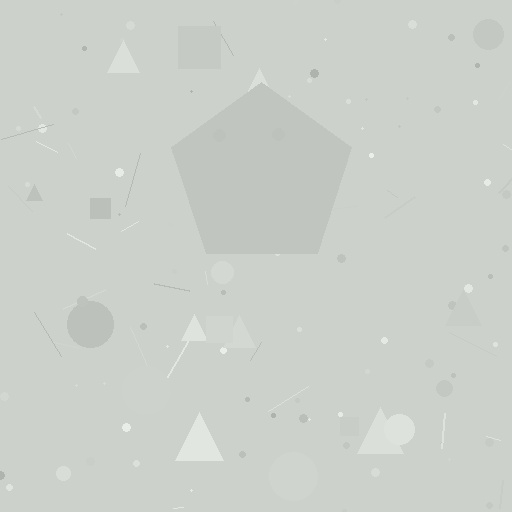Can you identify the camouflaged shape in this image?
The camouflaged shape is a pentagon.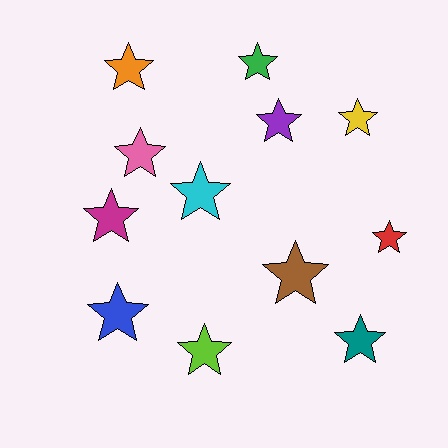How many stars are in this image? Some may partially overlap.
There are 12 stars.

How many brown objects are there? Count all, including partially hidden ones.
There is 1 brown object.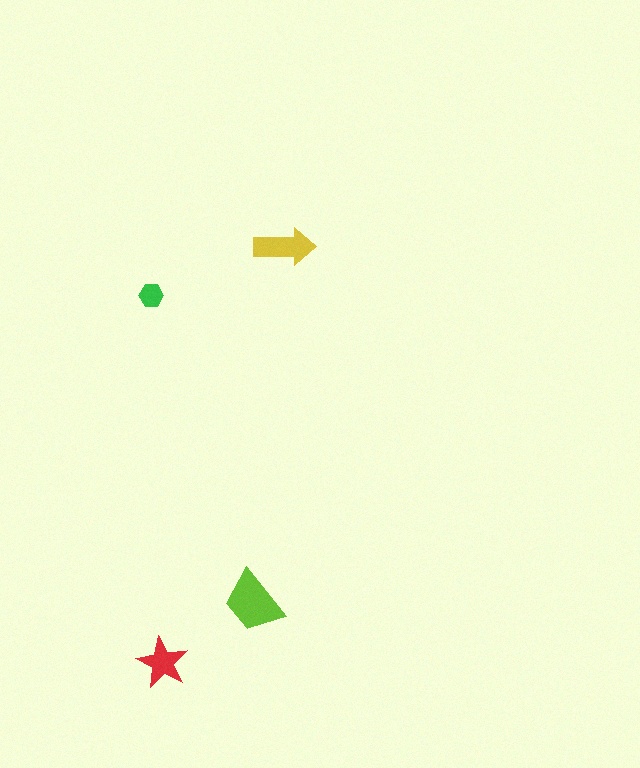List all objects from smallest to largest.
The green hexagon, the red star, the yellow arrow, the lime trapezoid.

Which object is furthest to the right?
The yellow arrow is rightmost.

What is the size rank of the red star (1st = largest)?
3rd.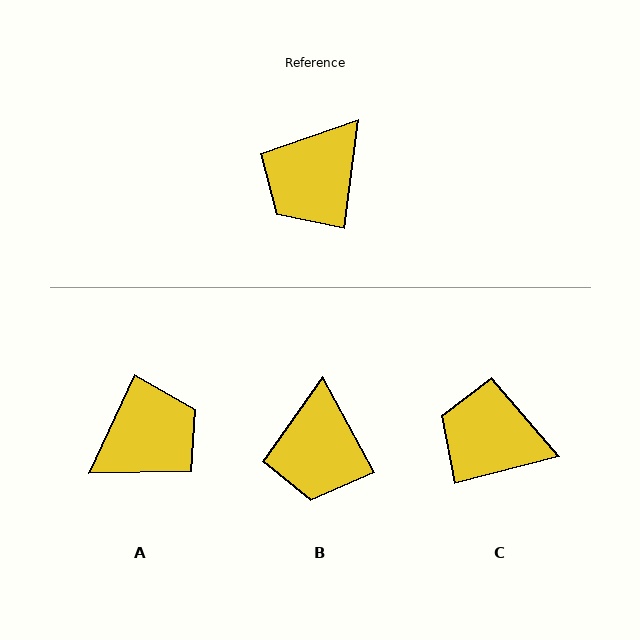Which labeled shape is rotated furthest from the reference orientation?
A, about 162 degrees away.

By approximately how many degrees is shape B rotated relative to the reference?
Approximately 35 degrees counter-clockwise.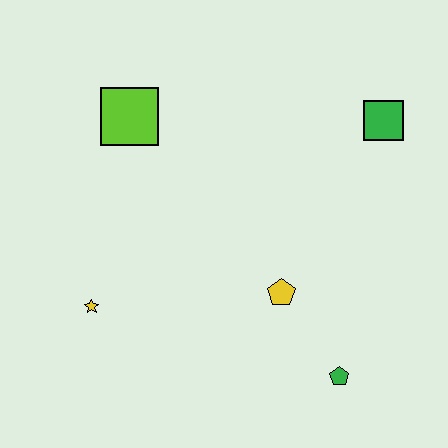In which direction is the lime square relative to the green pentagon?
The lime square is above the green pentagon.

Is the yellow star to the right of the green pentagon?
No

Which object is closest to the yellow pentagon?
The green pentagon is closest to the yellow pentagon.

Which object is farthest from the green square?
The yellow star is farthest from the green square.